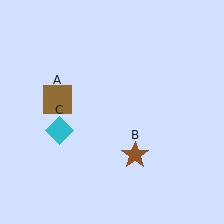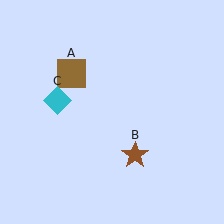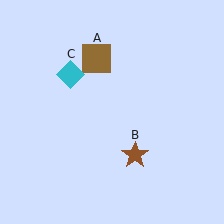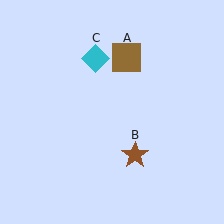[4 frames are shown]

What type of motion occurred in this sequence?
The brown square (object A), cyan diamond (object C) rotated clockwise around the center of the scene.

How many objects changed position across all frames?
2 objects changed position: brown square (object A), cyan diamond (object C).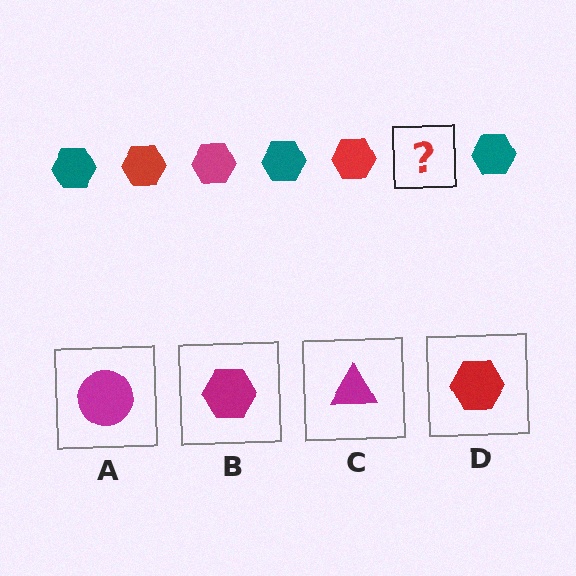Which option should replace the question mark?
Option B.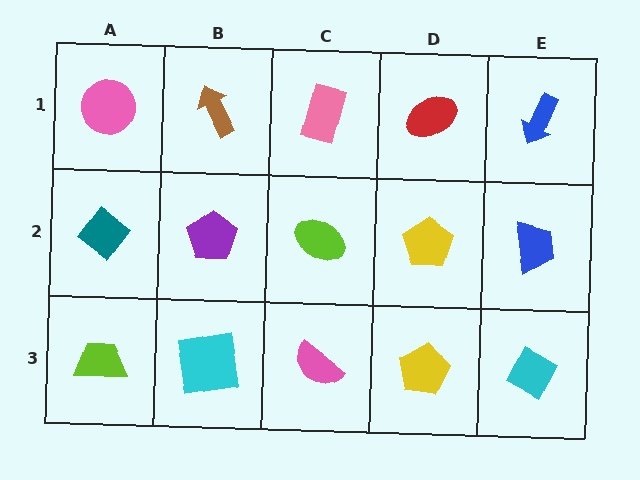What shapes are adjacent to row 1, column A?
A teal diamond (row 2, column A), a brown arrow (row 1, column B).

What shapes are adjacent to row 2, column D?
A red ellipse (row 1, column D), a yellow pentagon (row 3, column D), a lime ellipse (row 2, column C), a blue trapezoid (row 2, column E).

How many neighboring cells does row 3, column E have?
2.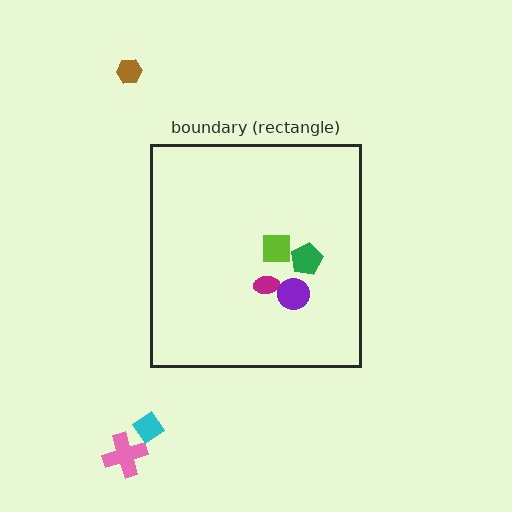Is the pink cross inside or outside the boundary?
Outside.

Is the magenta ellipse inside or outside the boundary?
Inside.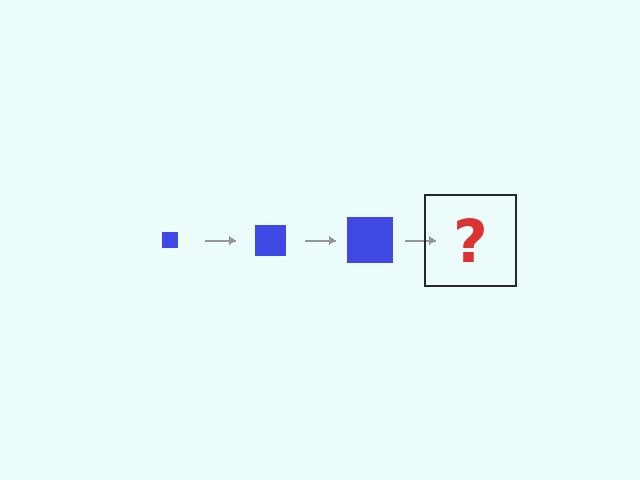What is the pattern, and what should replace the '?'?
The pattern is that the square gets progressively larger each step. The '?' should be a blue square, larger than the previous one.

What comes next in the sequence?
The next element should be a blue square, larger than the previous one.